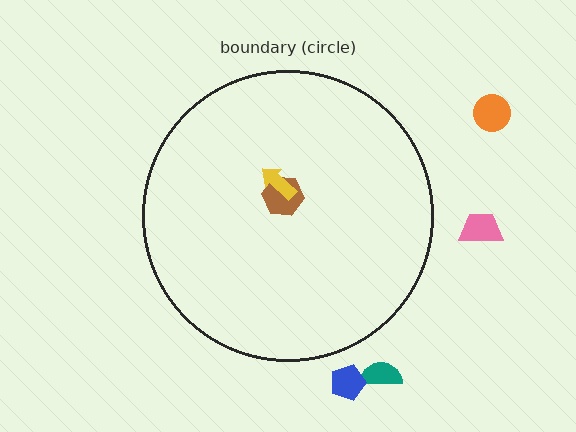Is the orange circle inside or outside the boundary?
Outside.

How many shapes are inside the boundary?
2 inside, 4 outside.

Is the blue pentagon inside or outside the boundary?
Outside.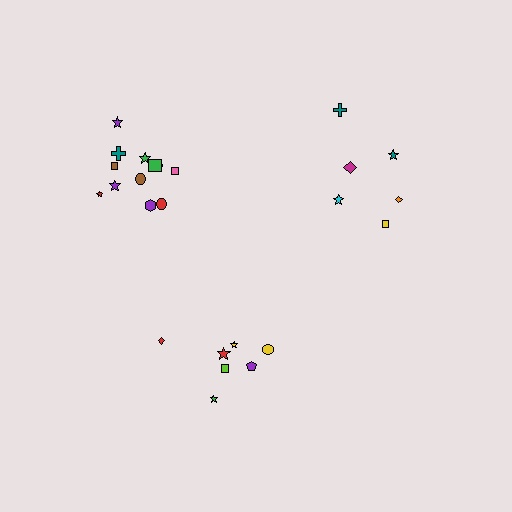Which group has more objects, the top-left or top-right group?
The top-left group.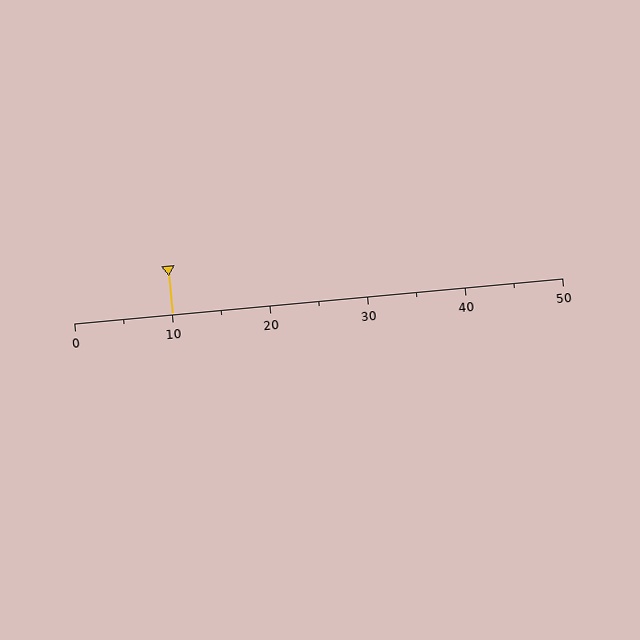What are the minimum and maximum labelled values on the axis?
The axis runs from 0 to 50.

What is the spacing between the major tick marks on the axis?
The major ticks are spaced 10 apart.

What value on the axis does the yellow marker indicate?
The marker indicates approximately 10.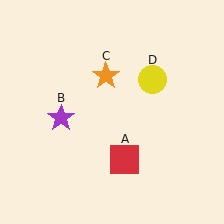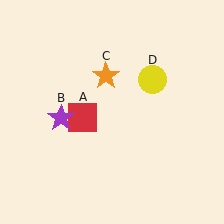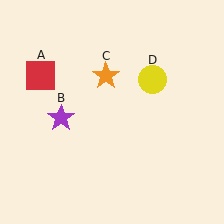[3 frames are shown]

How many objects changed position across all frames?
1 object changed position: red square (object A).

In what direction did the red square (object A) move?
The red square (object A) moved up and to the left.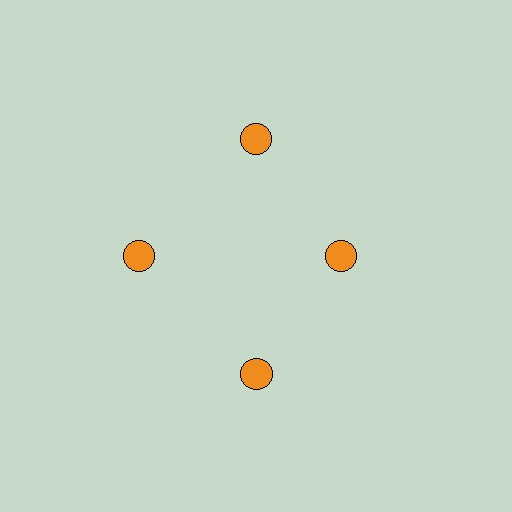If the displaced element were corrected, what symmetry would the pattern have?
It would have 4-fold rotational symmetry — the pattern would map onto itself every 90 degrees.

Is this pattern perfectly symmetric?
No. The 4 orange circles are arranged in a ring, but one element near the 3 o'clock position is pulled inward toward the center, breaking the 4-fold rotational symmetry.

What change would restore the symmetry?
The symmetry would be restored by moving it outward, back onto the ring so that all 4 circles sit at equal angles and equal distance from the center.